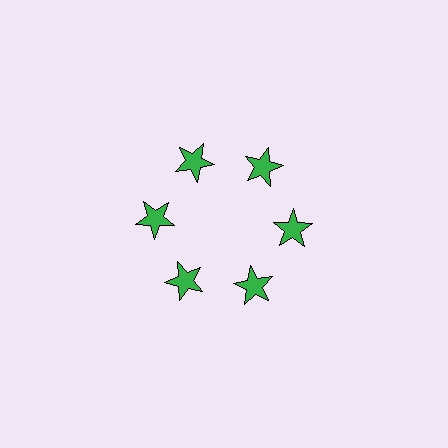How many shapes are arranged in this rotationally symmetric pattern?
There are 6 shapes, arranged in 6 groups of 1.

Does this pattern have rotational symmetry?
Yes, this pattern has 6-fold rotational symmetry. It looks the same after rotating 60 degrees around the center.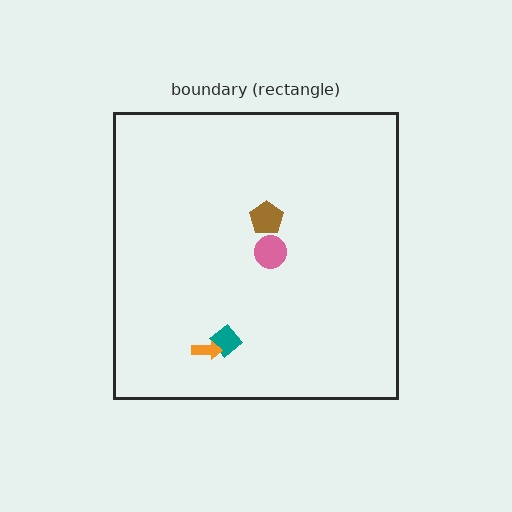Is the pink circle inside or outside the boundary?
Inside.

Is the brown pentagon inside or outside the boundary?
Inside.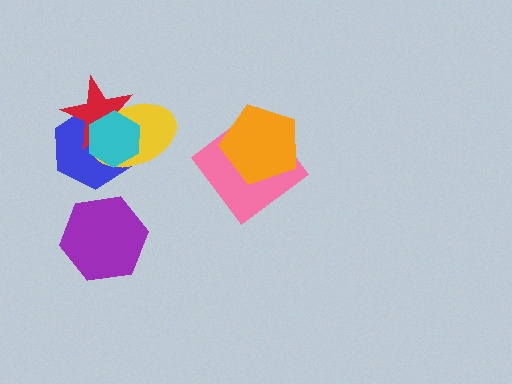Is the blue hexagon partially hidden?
Yes, it is partially covered by another shape.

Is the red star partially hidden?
Yes, it is partially covered by another shape.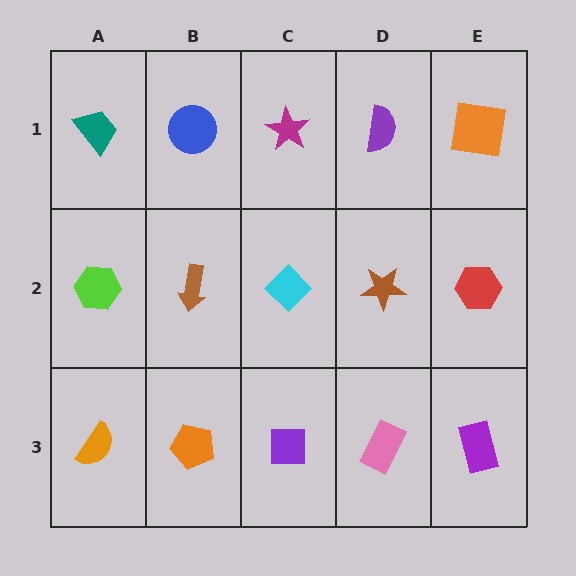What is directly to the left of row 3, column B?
An orange semicircle.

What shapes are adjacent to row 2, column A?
A teal trapezoid (row 1, column A), an orange semicircle (row 3, column A), a brown arrow (row 2, column B).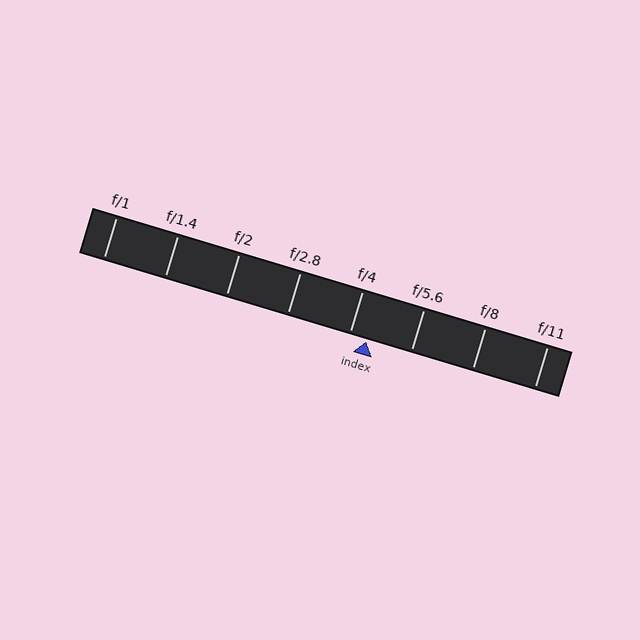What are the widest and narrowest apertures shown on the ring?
The widest aperture shown is f/1 and the narrowest is f/11.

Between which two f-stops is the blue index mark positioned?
The index mark is between f/4 and f/5.6.